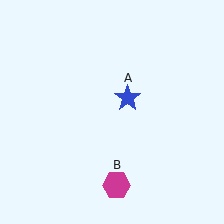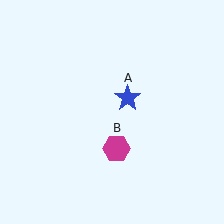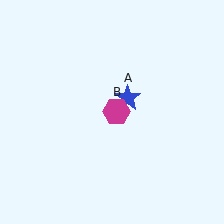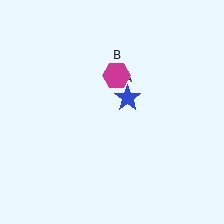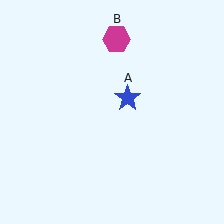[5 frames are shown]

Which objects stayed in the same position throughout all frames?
Blue star (object A) remained stationary.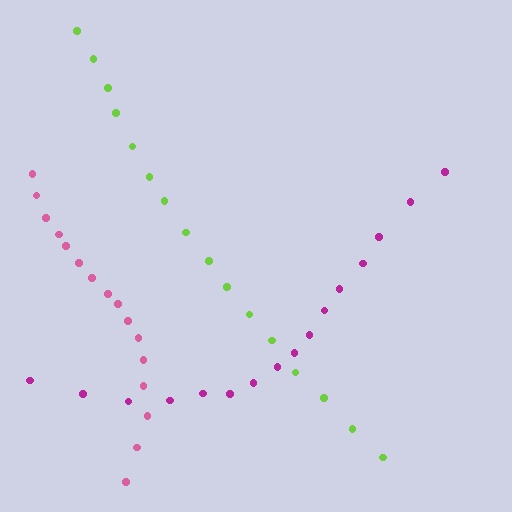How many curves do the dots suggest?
There are 3 distinct paths.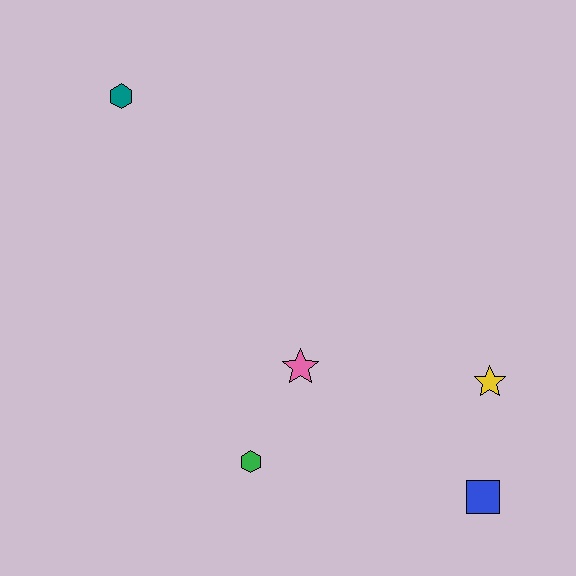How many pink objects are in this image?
There is 1 pink object.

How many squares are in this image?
There is 1 square.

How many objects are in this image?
There are 5 objects.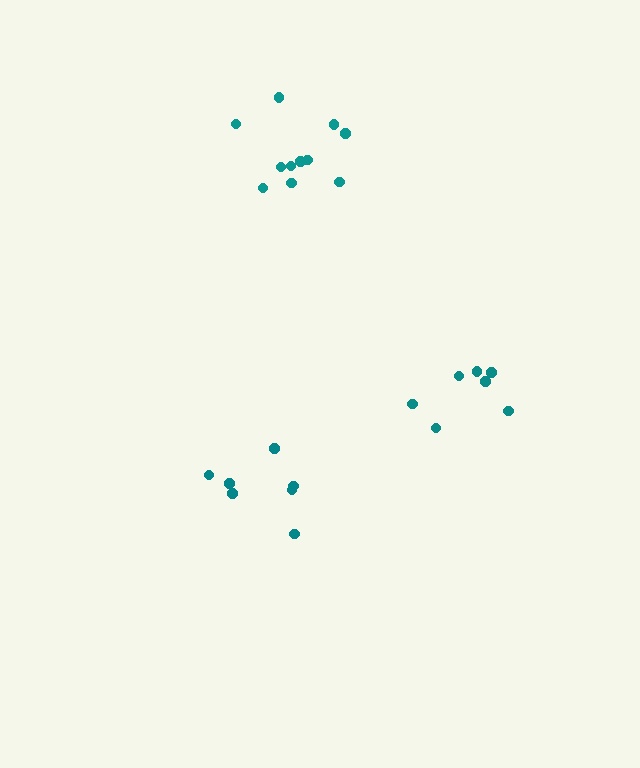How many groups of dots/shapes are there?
There are 3 groups.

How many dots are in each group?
Group 1: 7 dots, Group 2: 11 dots, Group 3: 7 dots (25 total).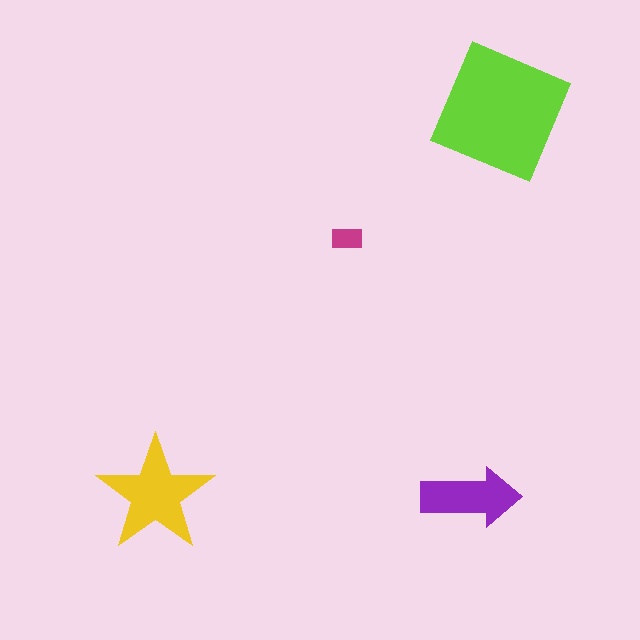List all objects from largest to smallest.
The lime square, the yellow star, the purple arrow, the magenta rectangle.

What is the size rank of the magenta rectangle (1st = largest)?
4th.